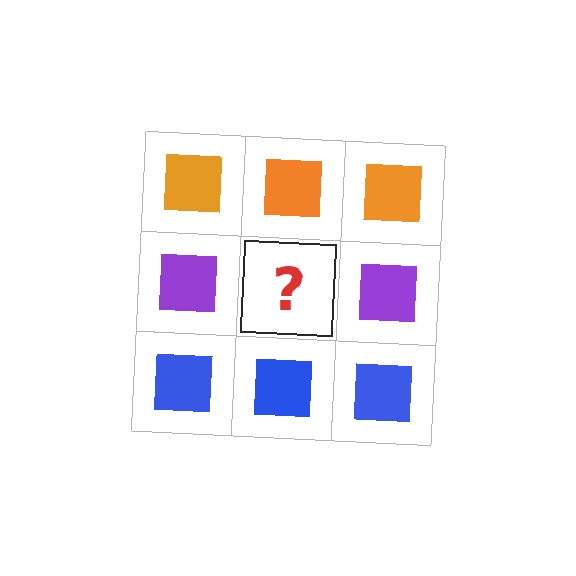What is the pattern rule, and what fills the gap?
The rule is that each row has a consistent color. The gap should be filled with a purple square.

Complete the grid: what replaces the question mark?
The question mark should be replaced with a purple square.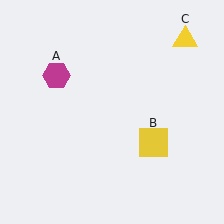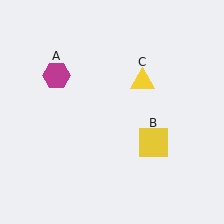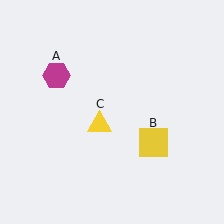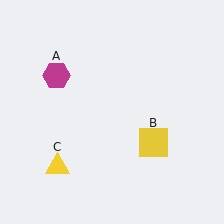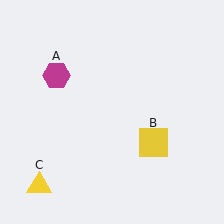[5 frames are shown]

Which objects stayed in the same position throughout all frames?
Magenta hexagon (object A) and yellow square (object B) remained stationary.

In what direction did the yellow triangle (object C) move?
The yellow triangle (object C) moved down and to the left.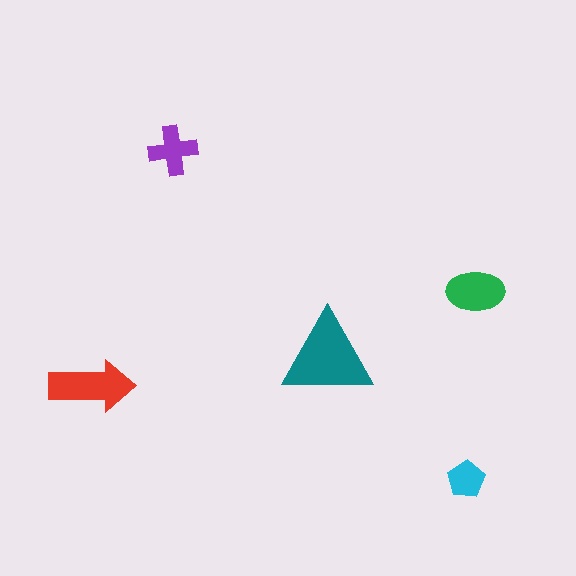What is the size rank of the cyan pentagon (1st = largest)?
5th.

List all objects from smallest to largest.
The cyan pentagon, the purple cross, the green ellipse, the red arrow, the teal triangle.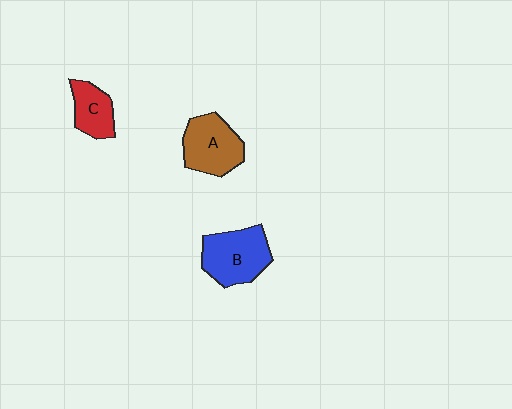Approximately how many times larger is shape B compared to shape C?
Approximately 1.6 times.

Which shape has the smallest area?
Shape C (red).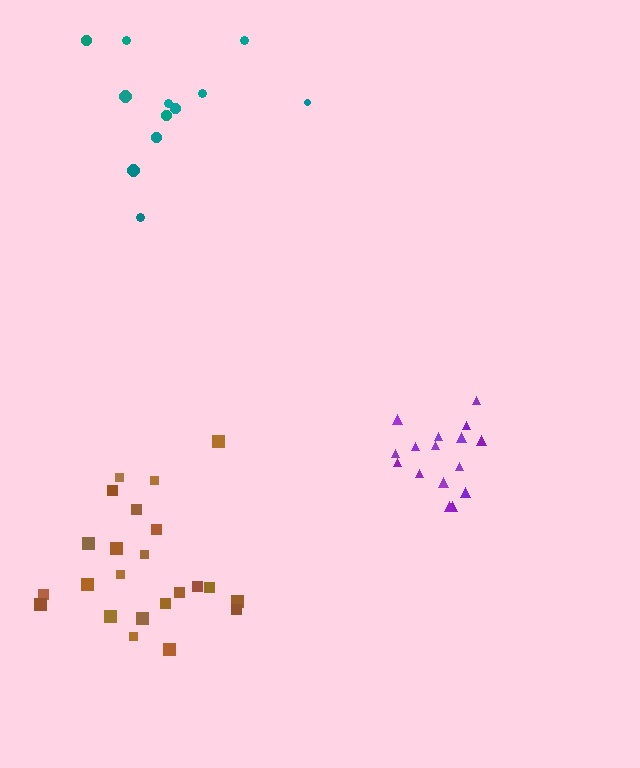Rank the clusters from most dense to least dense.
purple, brown, teal.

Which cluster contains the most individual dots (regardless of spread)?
Brown (23).